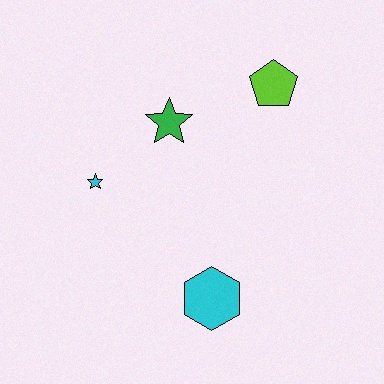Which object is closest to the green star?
The cyan star is closest to the green star.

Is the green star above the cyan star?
Yes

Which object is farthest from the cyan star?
The lime pentagon is farthest from the cyan star.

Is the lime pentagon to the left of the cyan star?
No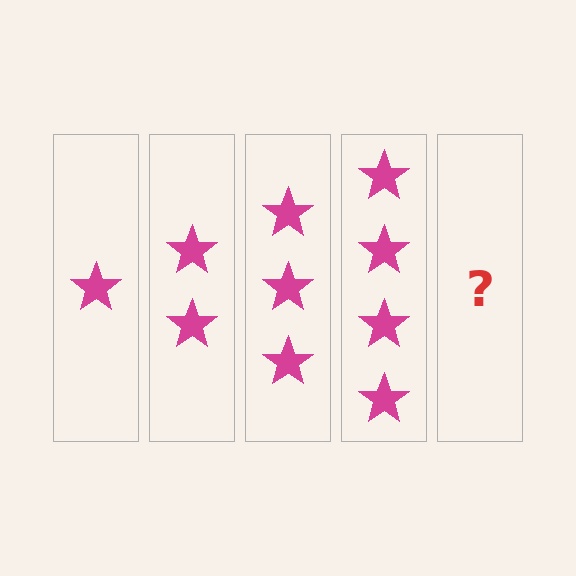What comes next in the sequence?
The next element should be 5 stars.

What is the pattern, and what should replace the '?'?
The pattern is that each step adds one more star. The '?' should be 5 stars.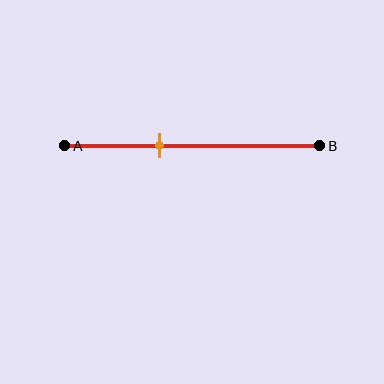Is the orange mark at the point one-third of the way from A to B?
No, the mark is at about 35% from A, not at the 33% one-third point.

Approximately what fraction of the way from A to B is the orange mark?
The orange mark is approximately 35% of the way from A to B.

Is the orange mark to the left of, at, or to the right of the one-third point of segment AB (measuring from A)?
The orange mark is to the right of the one-third point of segment AB.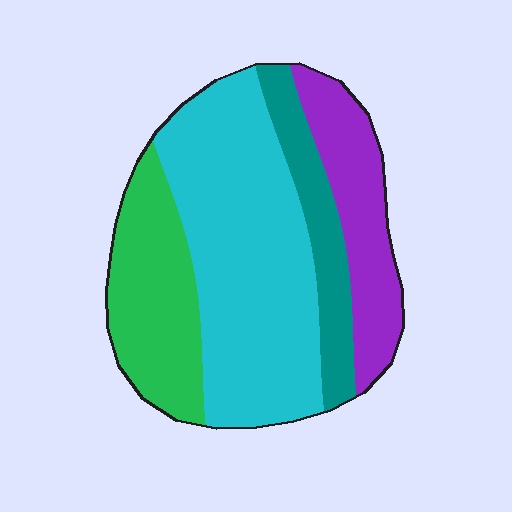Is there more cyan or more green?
Cyan.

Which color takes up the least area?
Teal, at roughly 15%.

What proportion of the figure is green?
Green covers about 20% of the figure.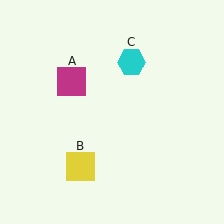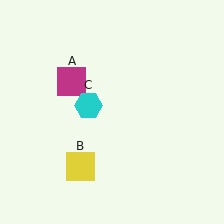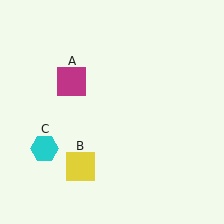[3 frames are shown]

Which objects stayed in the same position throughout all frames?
Magenta square (object A) and yellow square (object B) remained stationary.